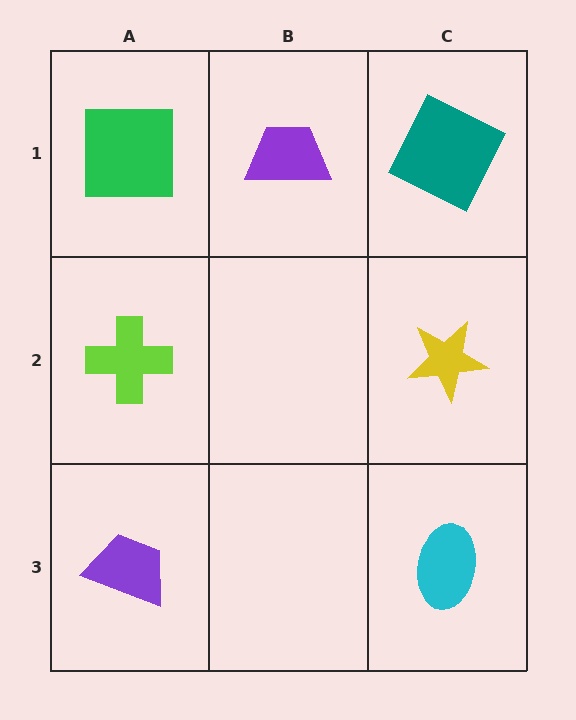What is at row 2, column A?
A lime cross.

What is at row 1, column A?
A green square.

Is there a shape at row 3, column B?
No, that cell is empty.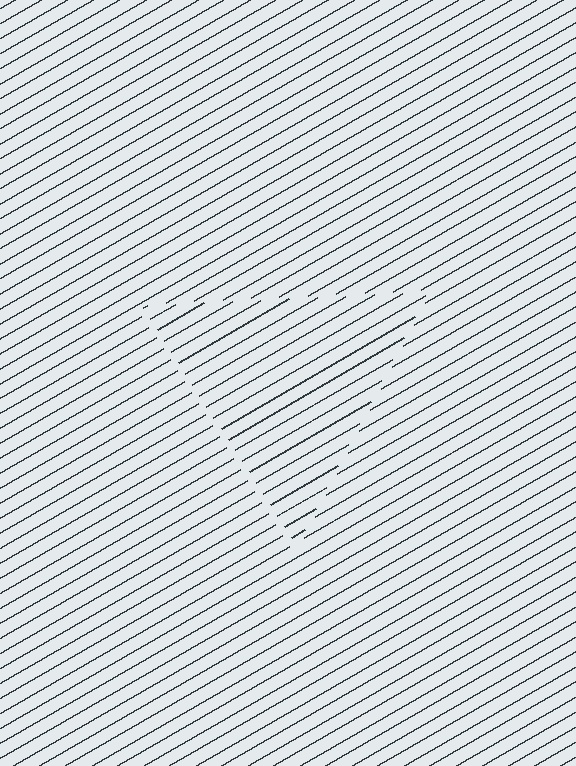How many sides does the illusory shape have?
3 sides — the line-ends trace a triangle.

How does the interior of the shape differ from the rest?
The interior of the shape contains the same grating, shifted by half a period — the contour is defined by the phase discontinuity where line-ends from the inner and outer gratings abut.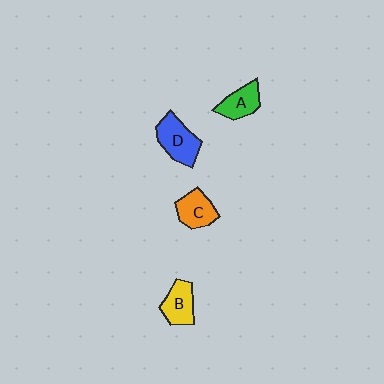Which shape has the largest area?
Shape D (blue).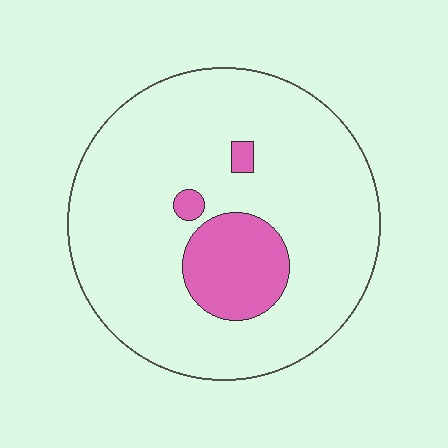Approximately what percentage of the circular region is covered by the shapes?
Approximately 15%.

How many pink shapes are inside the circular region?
3.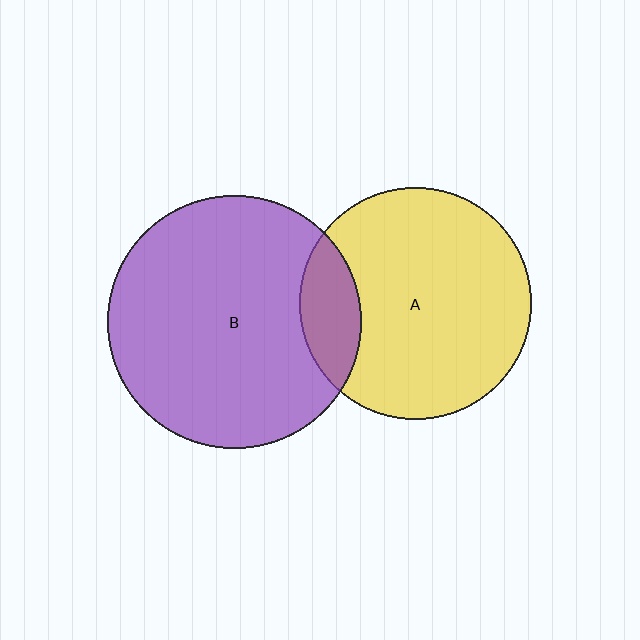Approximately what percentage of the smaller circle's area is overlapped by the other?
Approximately 15%.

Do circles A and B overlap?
Yes.